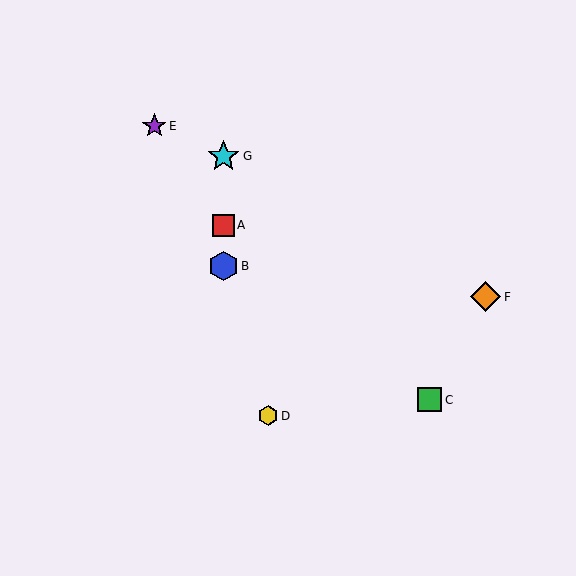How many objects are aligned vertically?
3 objects (A, B, G) are aligned vertically.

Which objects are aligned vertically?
Objects A, B, G are aligned vertically.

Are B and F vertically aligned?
No, B is at x≈223 and F is at x≈485.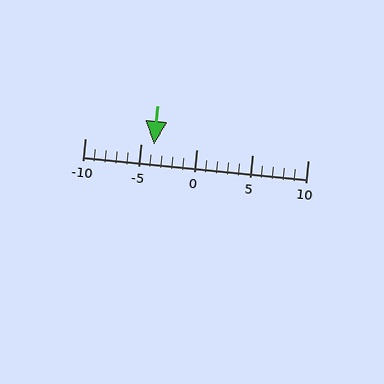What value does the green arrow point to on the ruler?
The green arrow points to approximately -4.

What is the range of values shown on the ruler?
The ruler shows values from -10 to 10.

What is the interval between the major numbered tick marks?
The major tick marks are spaced 5 units apart.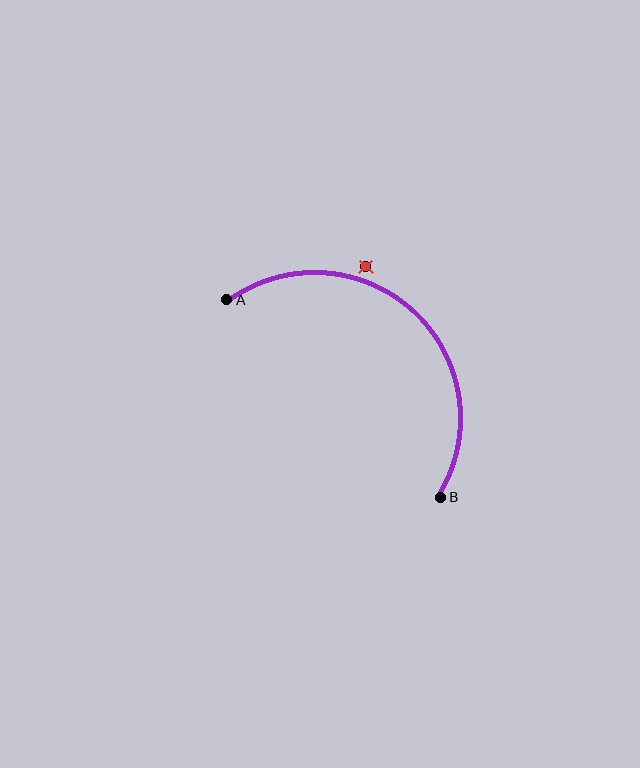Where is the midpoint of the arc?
The arc midpoint is the point on the curve farthest from the straight line joining A and B. It sits above and to the right of that line.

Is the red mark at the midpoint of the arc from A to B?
No — the red mark does not lie on the arc at all. It sits slightly outside the curve.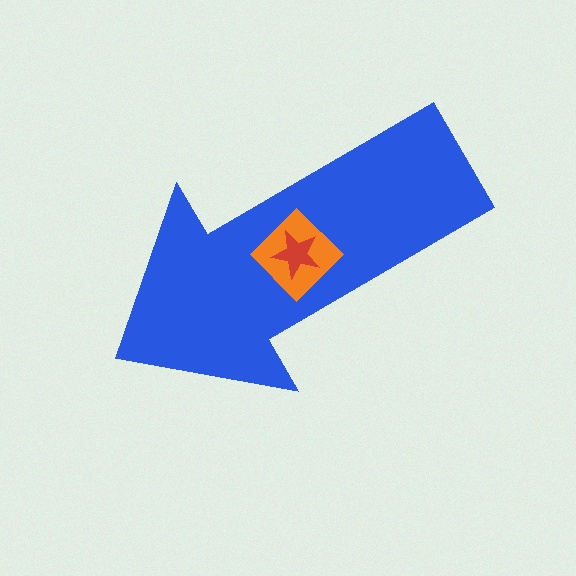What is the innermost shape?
The red star.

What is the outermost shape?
The blue arrow.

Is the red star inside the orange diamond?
Yes.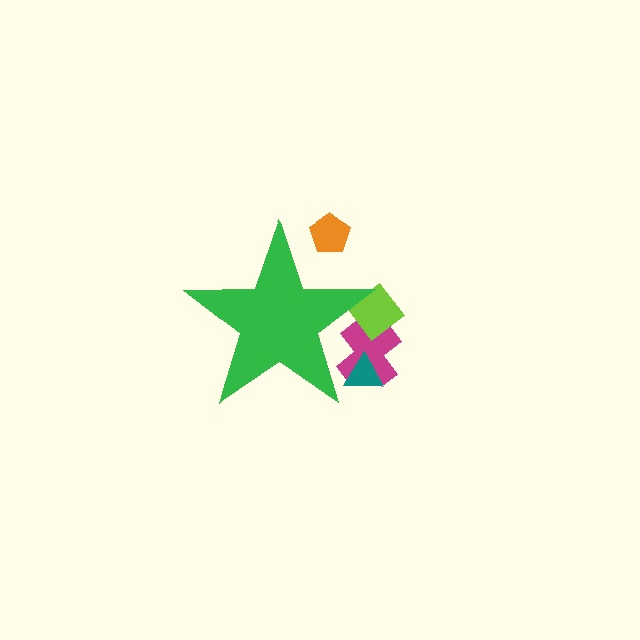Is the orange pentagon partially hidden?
Yes, the orange pentagon is partially hidden behind the green star.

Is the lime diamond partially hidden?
Yes, the lime diamond is partially hidden behind the green star.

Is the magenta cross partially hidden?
Yes, the magenta cross is partially hidden behind the green star.